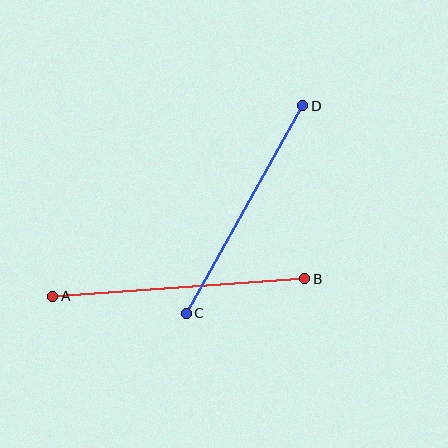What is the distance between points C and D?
The distance is approximately 238 pixels.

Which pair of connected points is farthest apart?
Points A and B are farthest apart.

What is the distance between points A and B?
The distance is approximately 253 pixels.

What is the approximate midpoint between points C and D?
The midpoint is at approximately (245, 210) pixels.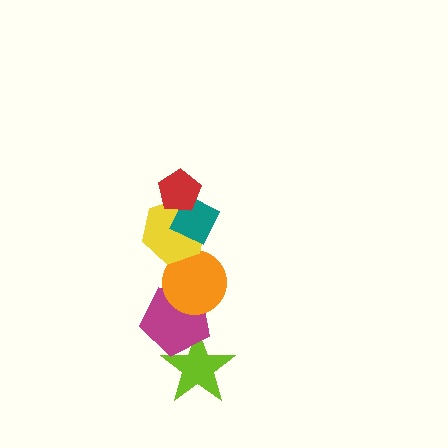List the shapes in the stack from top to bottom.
From top to bottom: the red pentagon, the teal diamond, the yellow hexagon, the orange circle, the magenta pentagon, the lime star.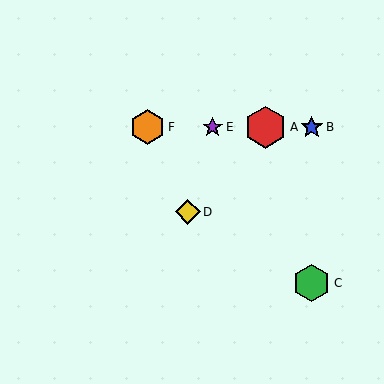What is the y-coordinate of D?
Object D is at y≈212.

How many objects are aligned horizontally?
4 objects (A, B, E, F) are aligned horizontally.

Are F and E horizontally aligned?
Yes, both are at y≈127.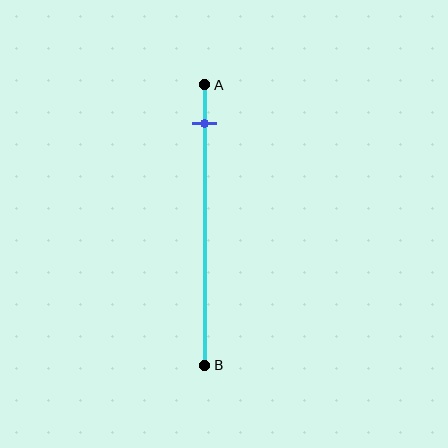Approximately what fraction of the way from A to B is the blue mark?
The blue mark is approximately 15% of the way from A to B.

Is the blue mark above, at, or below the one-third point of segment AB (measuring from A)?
The blue mark is above the one-third point of segment AB.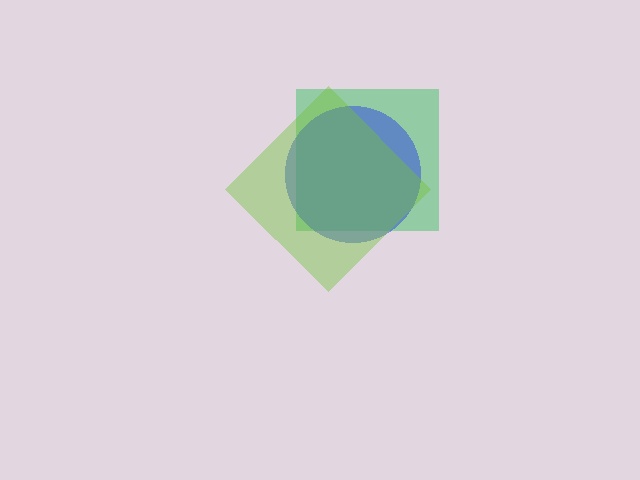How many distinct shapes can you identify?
There are 3 distinct shapes: a green square, a blue circle, a lime diamond.